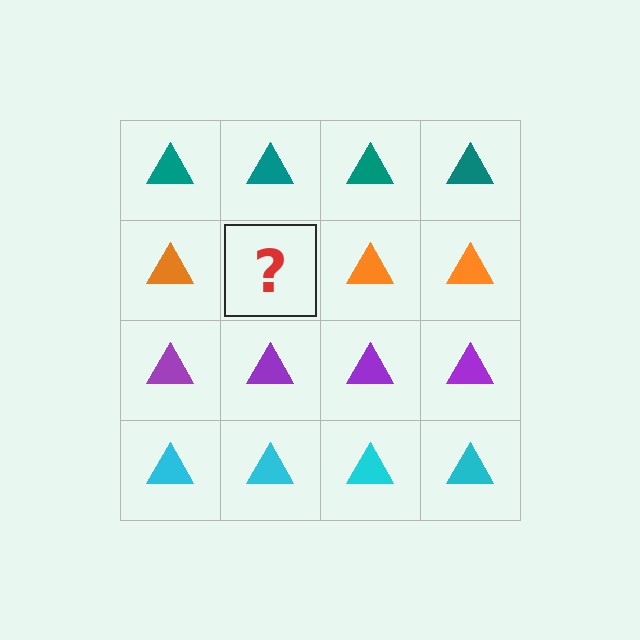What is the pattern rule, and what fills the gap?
The rule is that each row has a consistent color. The gap should be filled with an orange triangle.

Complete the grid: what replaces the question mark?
The question mark should be replaced with an orange triangle.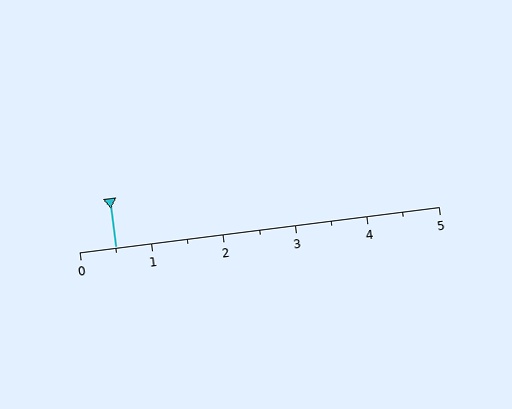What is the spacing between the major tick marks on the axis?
The major ticks are spaced 1 apart.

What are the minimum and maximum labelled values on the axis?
The axis runs from 0 to 5.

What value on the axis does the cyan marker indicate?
The marker indicates approximately 0.5.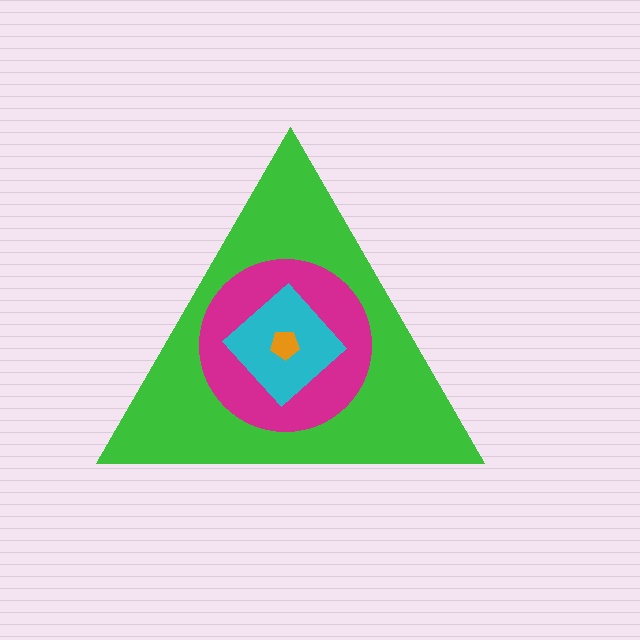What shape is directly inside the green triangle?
The magenta circle.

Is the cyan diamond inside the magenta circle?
Yes.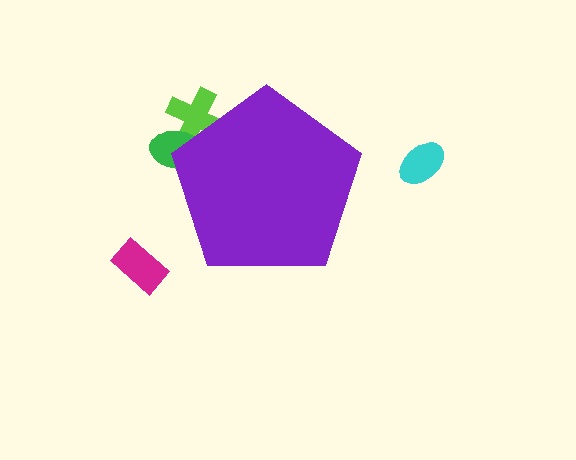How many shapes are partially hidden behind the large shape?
2 shapes are partially hidden.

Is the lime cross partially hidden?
Yes, the lime cross is partially hidden behind the purple pentagon.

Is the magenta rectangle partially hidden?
No, the magenta rectangle is fully visible.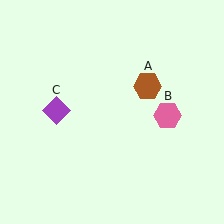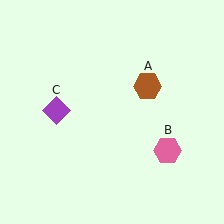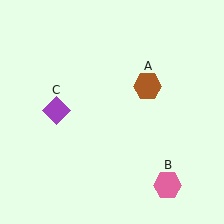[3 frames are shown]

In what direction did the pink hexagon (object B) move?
The pink hexagon (object B) moved down.